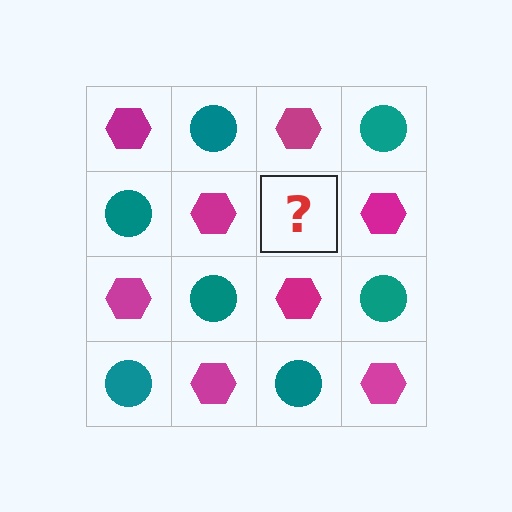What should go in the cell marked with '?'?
The missing cell should contain a teal circle.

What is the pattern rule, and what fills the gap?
The rule is that it alternates magenta hexagon and teal circle in a checkerboard pattern. The gap should be filled with a teal circle.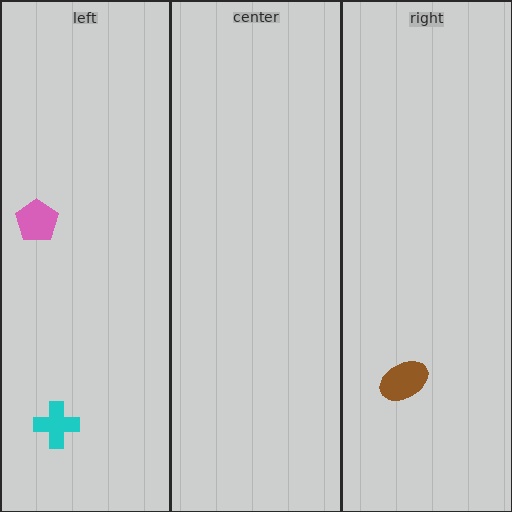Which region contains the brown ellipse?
The right region.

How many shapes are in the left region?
2.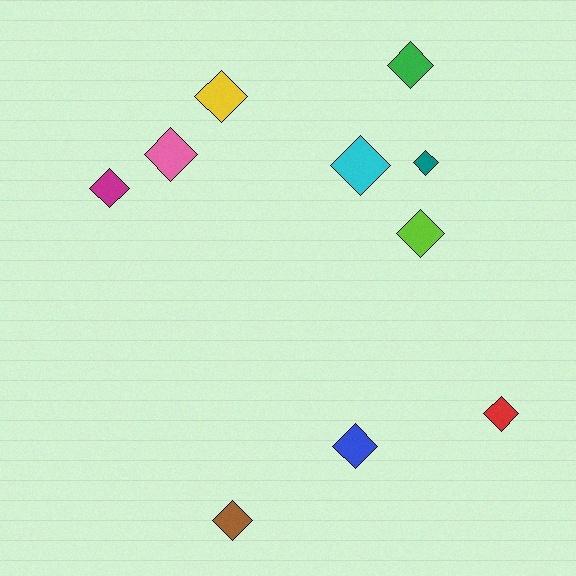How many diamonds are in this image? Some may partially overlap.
There are 10 diamonds.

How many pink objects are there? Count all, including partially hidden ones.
There is 1 pink object.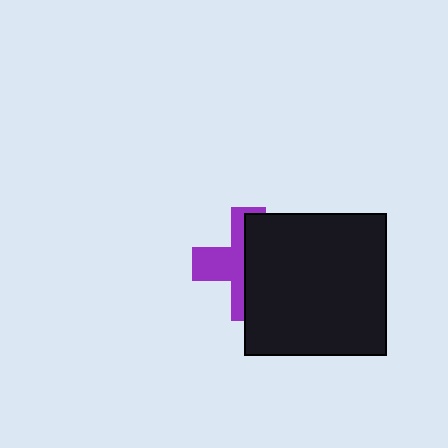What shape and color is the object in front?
The object in front is a black square.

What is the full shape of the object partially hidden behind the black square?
The partially hidden object is a purple cross.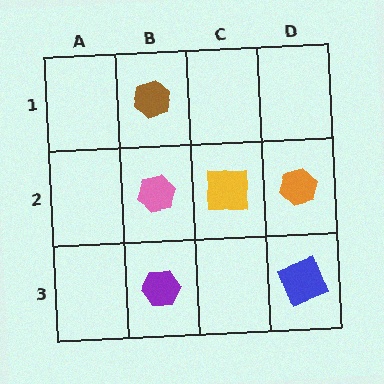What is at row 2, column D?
An orange hexagon.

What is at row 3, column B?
A purple hexagon.